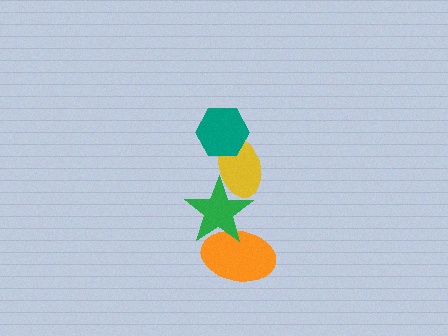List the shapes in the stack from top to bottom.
From top to bottom: the teal hexagon, the yellow ellipse, the green star, the orange ellipse.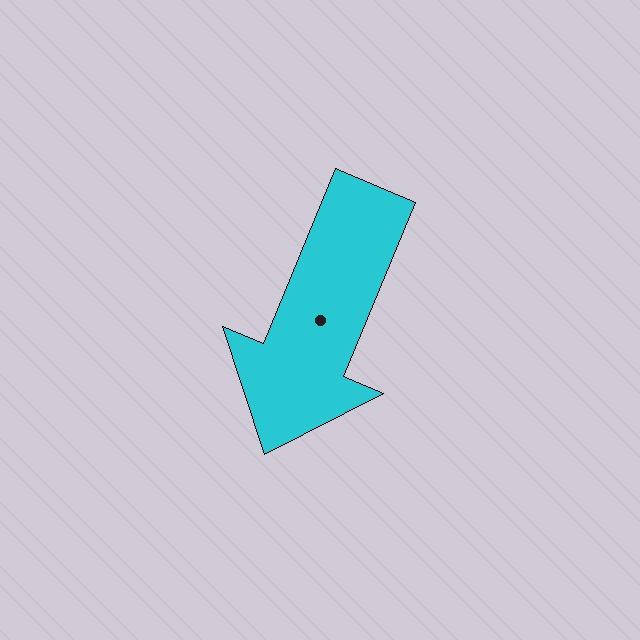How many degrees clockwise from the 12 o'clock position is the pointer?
Approximately 202 degrees.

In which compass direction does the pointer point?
South.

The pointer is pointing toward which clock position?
Roughly 7 o'clock.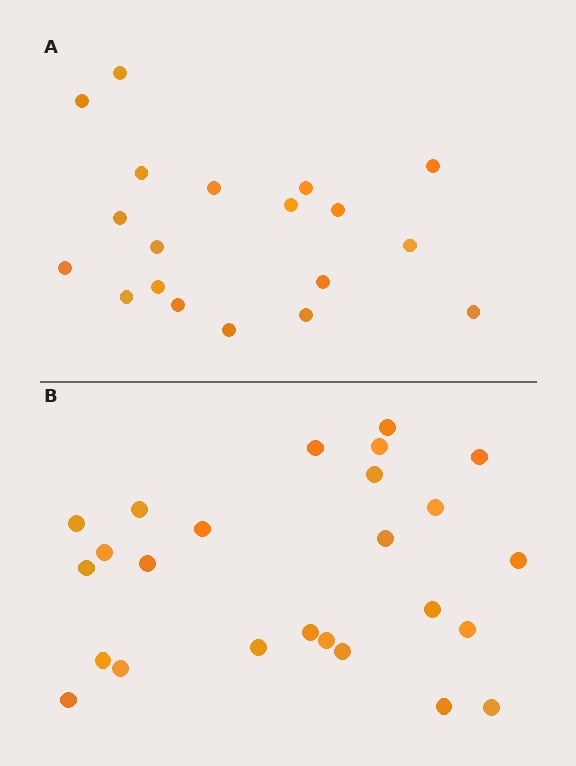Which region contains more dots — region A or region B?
Region B (the bottom region) has more dots.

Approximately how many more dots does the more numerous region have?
Region B has about 6 more dots than region A.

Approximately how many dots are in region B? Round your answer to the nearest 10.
About 20 dots. (The exact count is 25, which rounds to 20.)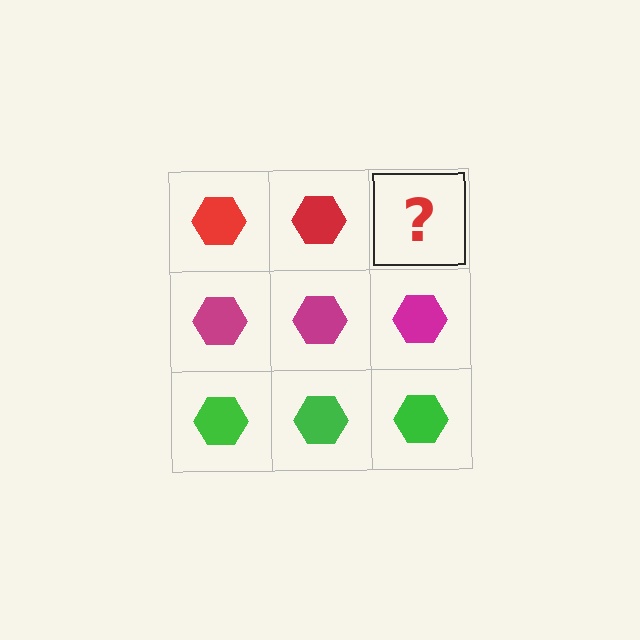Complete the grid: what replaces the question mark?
The question mark should be replaced with a red hexagon.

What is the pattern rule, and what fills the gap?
The rule is that each row has a consistent color. The gap should be filled with a red hexagon.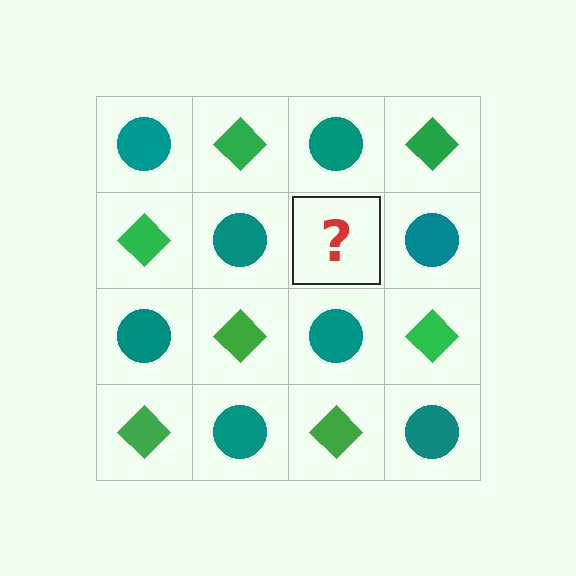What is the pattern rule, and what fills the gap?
The rule is that it alternates teal circle and green diamond in a checkerboard pattern. The gap should be filled with a green diamond.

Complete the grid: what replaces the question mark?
The question mark should be replaced with a green diamond.